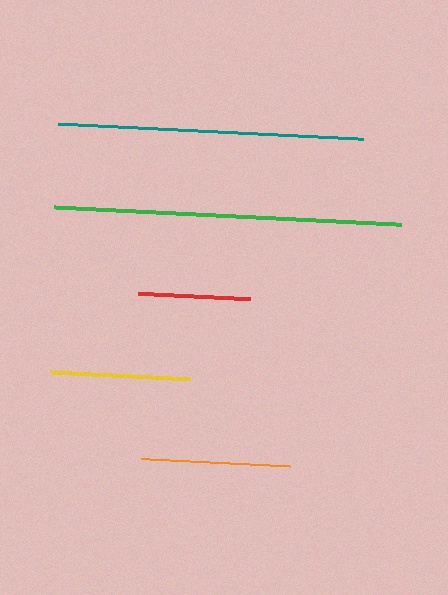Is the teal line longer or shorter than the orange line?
The teal line is longer than the orange line.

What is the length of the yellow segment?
The yellow segment is approximately 140 pixels long.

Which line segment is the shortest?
The red line is the shortest at approximately 112 pixels.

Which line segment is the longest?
The green line is the longest at approximately 348 pixels.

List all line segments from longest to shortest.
From longest to shortest: green, teal, orange, yellow, red.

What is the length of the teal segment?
The teal segment is approximately 305 pixels long.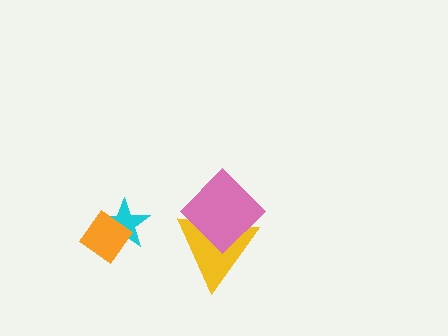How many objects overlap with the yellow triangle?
1 object overlaps with the yellow triangle.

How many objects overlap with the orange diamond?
1 object overlaps with the orange diamond.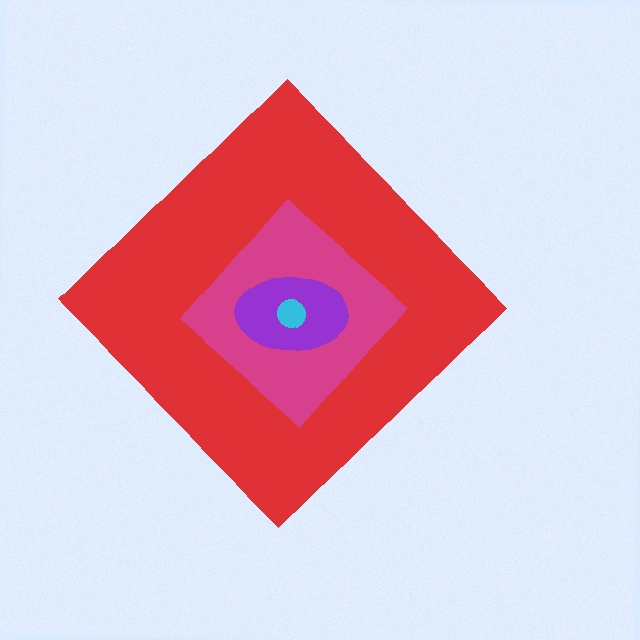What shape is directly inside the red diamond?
The magenta diamond.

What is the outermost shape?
The red diamond.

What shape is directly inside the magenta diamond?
The purple ellipse.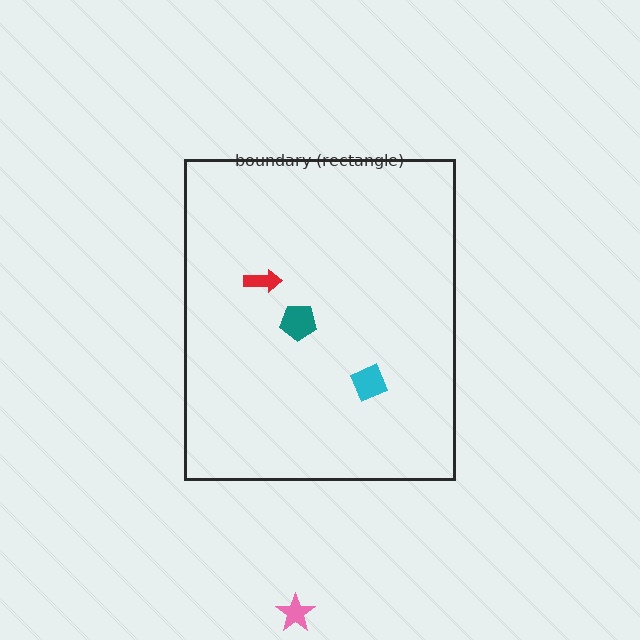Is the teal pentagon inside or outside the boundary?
Inside.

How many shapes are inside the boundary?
3 inside, 1 outside.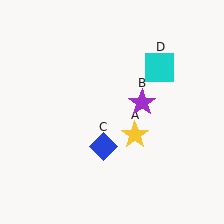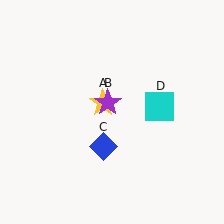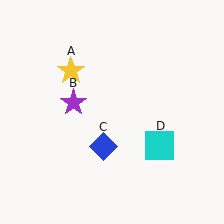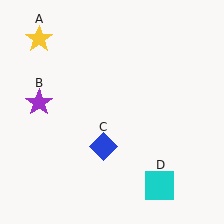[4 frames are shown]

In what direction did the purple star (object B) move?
The purple star (object B) moved left.